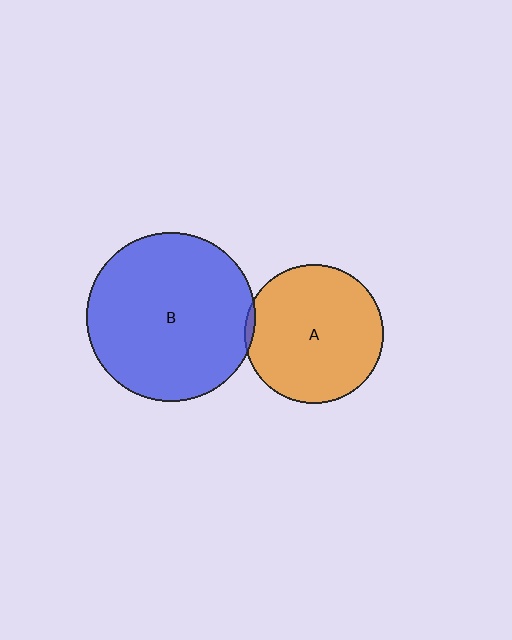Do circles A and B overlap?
Yes.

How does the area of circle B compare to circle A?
Approximately 1.5 times.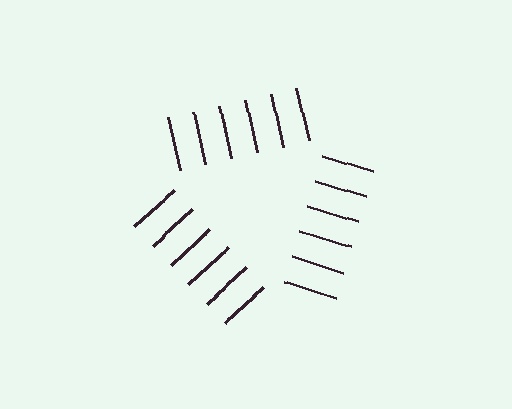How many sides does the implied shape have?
3 sides — the line-ends trace a triangle.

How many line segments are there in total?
18 — 6 along each of the 3 edges.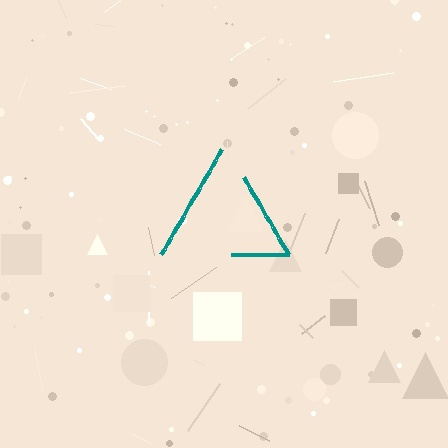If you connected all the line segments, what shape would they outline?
They would outline a triangle.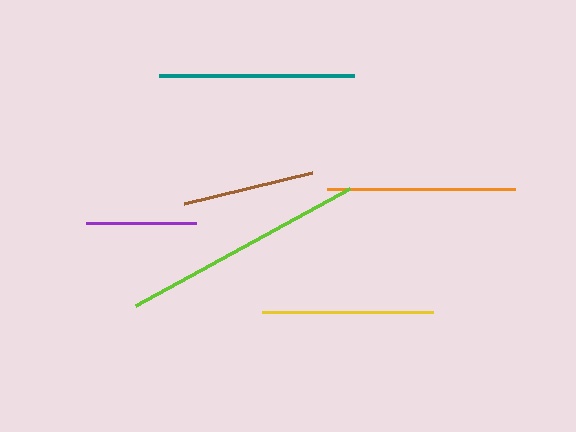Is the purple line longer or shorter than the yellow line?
The yellow line is longer than the purple line.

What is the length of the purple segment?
The purple segment is approximately 110 pixels long.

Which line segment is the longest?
The lime line is the longest at approximately 244 pixels.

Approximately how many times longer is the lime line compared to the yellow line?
The lime line is approximately 1.4 times the length of the yellow line.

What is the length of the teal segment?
The teal segment is approximately 195 pixels long.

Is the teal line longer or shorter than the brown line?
The teal line is longer than the brown line.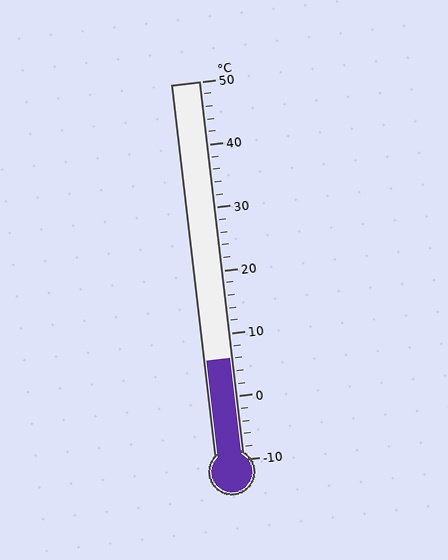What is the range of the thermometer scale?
The thermometer scale ranges from -10°C to 50°C.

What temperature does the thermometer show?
The thermometer shows approximately 6°C.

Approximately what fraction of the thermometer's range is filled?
The thermometer is filled to approximately 25% of its range.